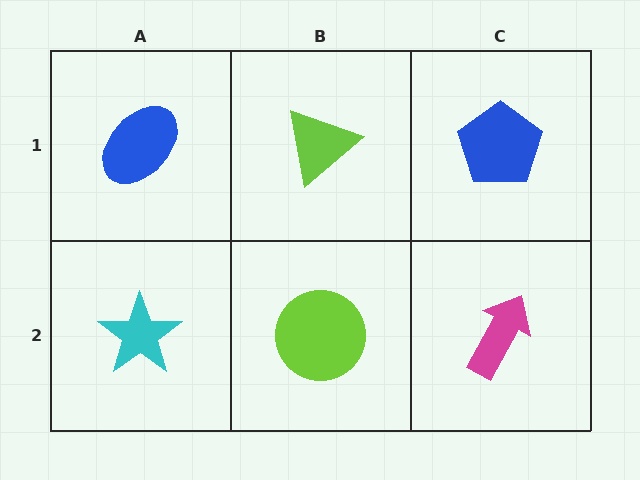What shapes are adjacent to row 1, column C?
A magenta arrow (row 2, column C), a lime triangle (row 1, column B).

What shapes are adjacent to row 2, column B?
A lime triangle (row 1, column B), a cyan star (row 2, column A), a magenta arrow (row 2, column C).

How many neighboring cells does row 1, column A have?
2.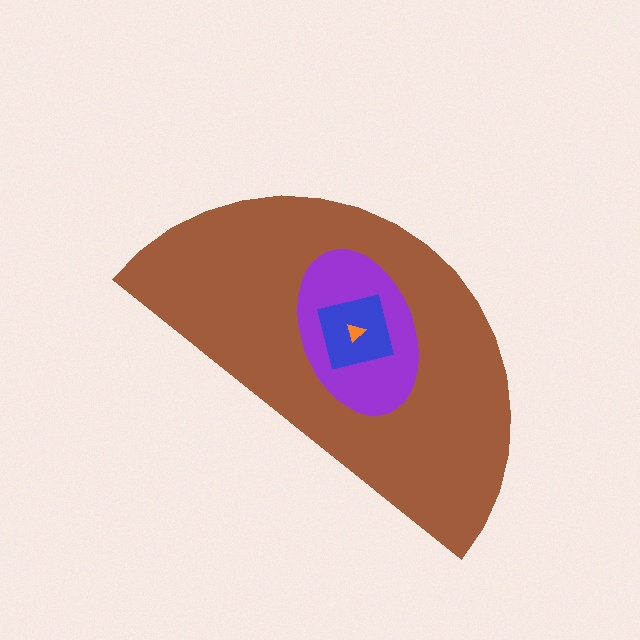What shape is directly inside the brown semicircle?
The purple ellipse.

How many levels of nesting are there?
4.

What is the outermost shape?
The brown semicircle.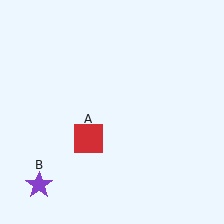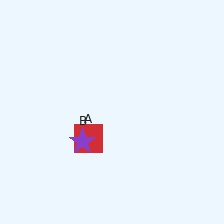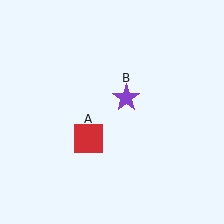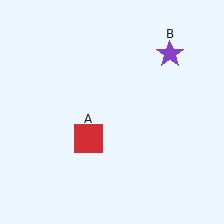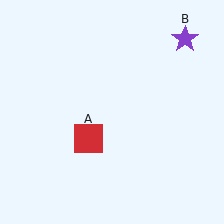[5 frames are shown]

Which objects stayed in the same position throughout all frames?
Red square (object A) remained stationary.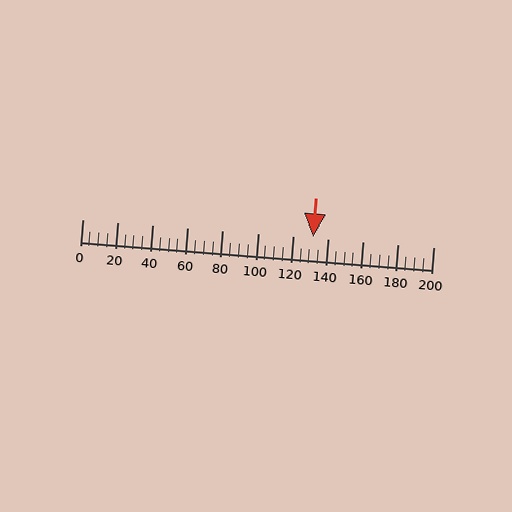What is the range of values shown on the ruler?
The ruler shows values from 0 to 200.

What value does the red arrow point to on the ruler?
The red arrow points to approximately 132.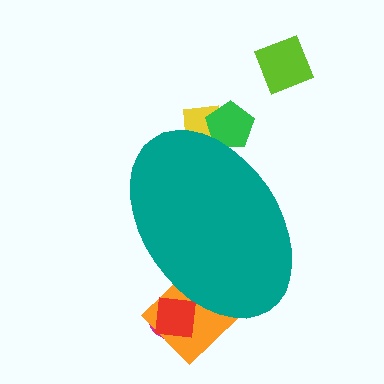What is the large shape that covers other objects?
A teal ellipse.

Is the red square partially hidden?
Yes, the red square is partially hidden behind the teal ellipse.